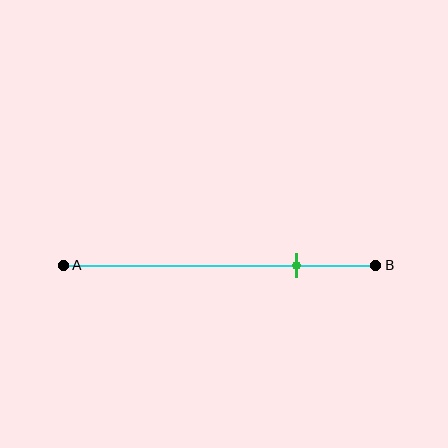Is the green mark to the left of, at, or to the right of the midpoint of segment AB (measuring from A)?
The green mark is to the right of the midpoint of segment AB.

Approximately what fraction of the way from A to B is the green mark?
The green mark is approximately 75% of the way from A to B.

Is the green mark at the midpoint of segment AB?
No, the mark is at about 75% from A, not at the 50% midpoint.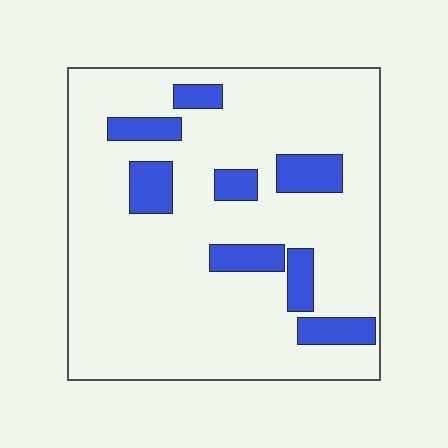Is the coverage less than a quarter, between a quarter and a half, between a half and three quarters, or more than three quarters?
Less than a quarter.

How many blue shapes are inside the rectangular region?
8.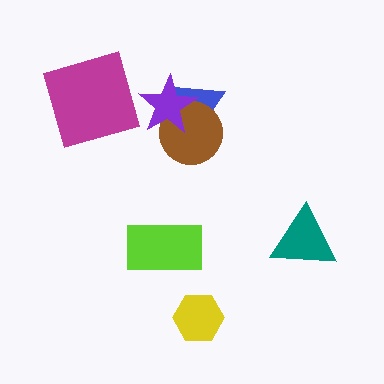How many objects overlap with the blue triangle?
2 objects overlap with the blue triangle.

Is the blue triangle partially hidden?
Yes, it is partially covered by another shape.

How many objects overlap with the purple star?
2 objects overlap with the purple star.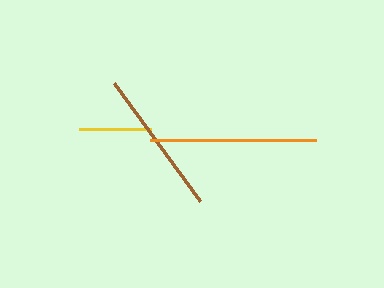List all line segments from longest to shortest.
From longest to shortest: orange, brown, yellow.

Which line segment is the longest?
The orange line is the longest at approximately 166 pixels.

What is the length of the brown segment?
The brown segment is approximately 146 pixels long.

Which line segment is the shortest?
The yellow line is the shortest at approximately 72 pixels.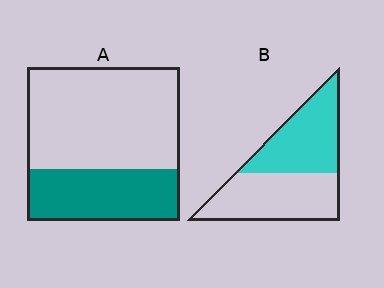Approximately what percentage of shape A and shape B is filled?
A is approximately 35% and B is approximately 50%.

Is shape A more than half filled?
No.